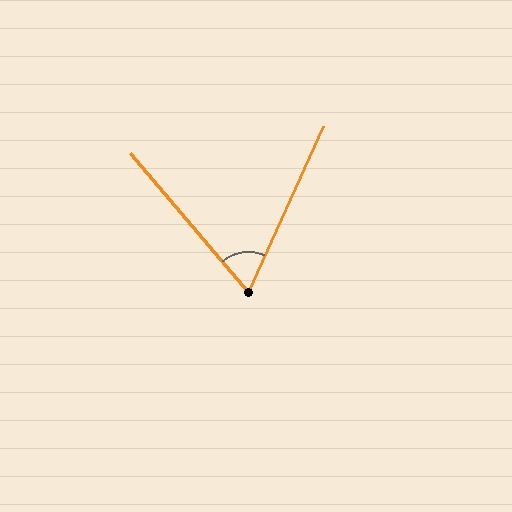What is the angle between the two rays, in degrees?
Approximately 64 degrees.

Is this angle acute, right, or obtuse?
It is acute.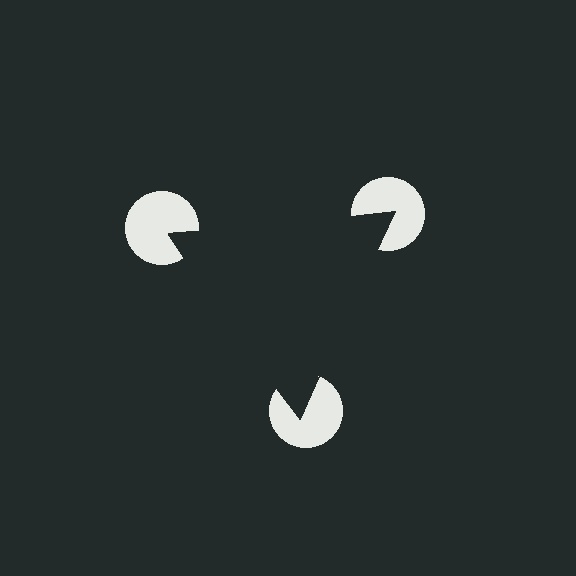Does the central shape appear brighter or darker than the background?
It typically appears slightly darker than the background, even though no actual brightness change is drawn.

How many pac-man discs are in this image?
There are 3 — one at each vertex of the illusory triangle.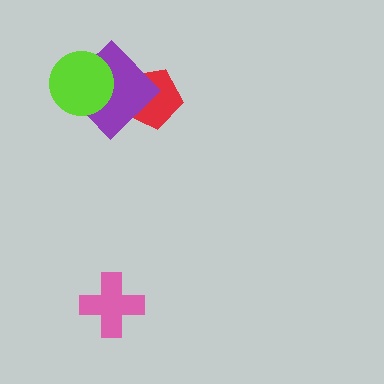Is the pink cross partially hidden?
No, no other shape covers it.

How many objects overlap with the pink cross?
0 objects overlap with the pink cross.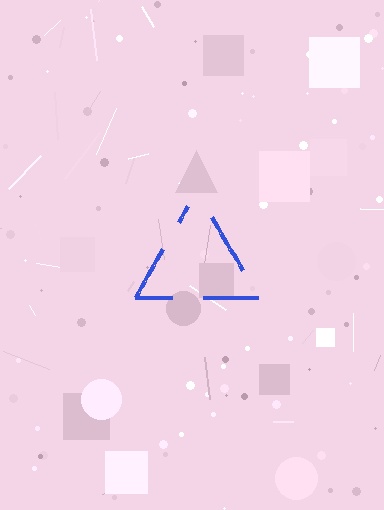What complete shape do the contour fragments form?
The contour fragments form a triangle.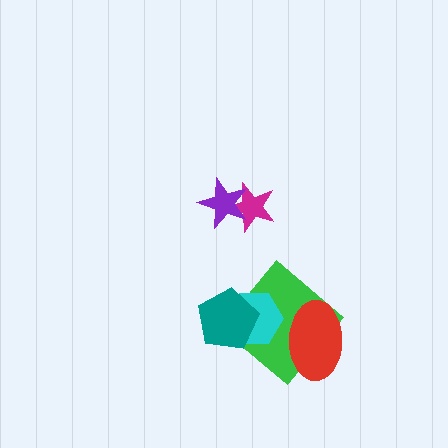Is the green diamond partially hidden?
Yes, it is partially covered by another shape.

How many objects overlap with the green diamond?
3 objects overlap with the green diamond.